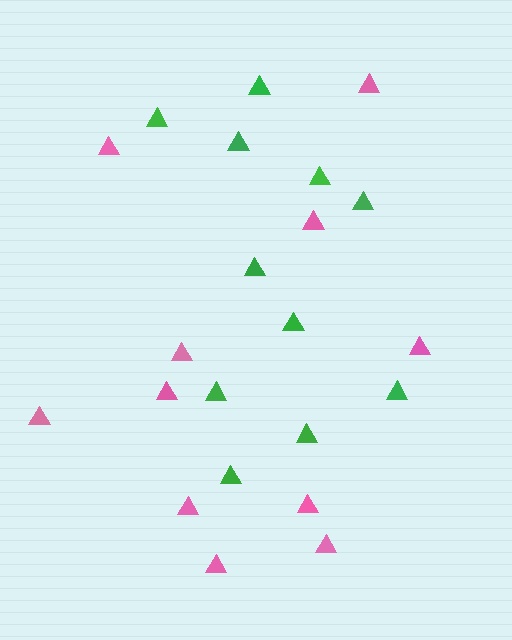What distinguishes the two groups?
There are 2 groups: one group of green triangles (11) and one group of pink triangles (11).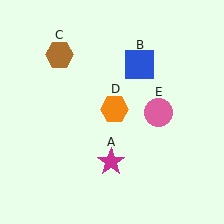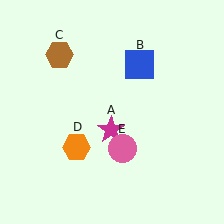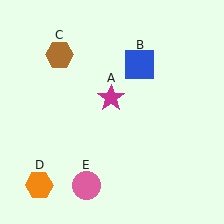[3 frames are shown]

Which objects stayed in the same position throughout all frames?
Blue square (object B) and brown hexagon (object C) remained stationary.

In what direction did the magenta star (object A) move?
The magenta star (object A) moved up.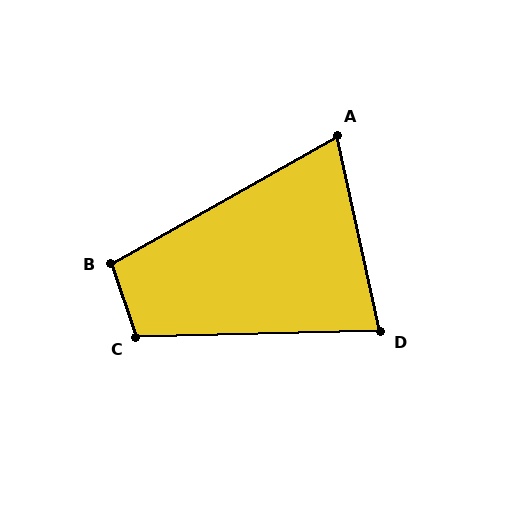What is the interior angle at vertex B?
Approximately 101 degrees (obtuse).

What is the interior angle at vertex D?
Approximately 79 degrees (acute).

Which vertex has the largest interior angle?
C, at approximately 107 degrees.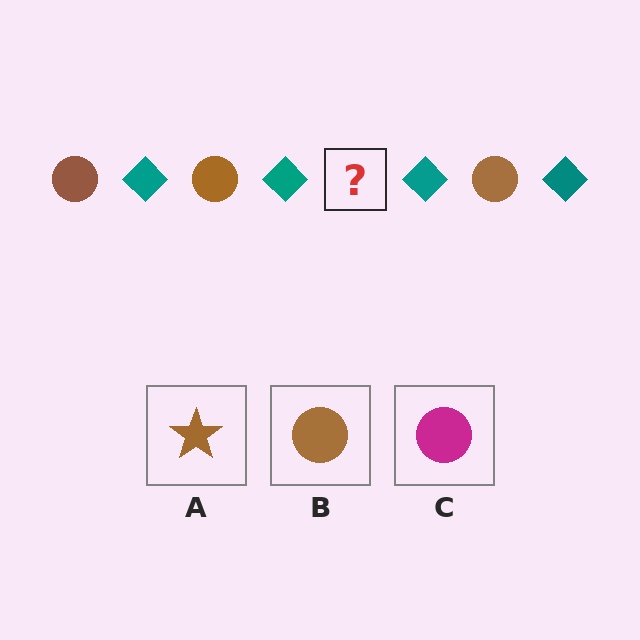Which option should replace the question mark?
Option B.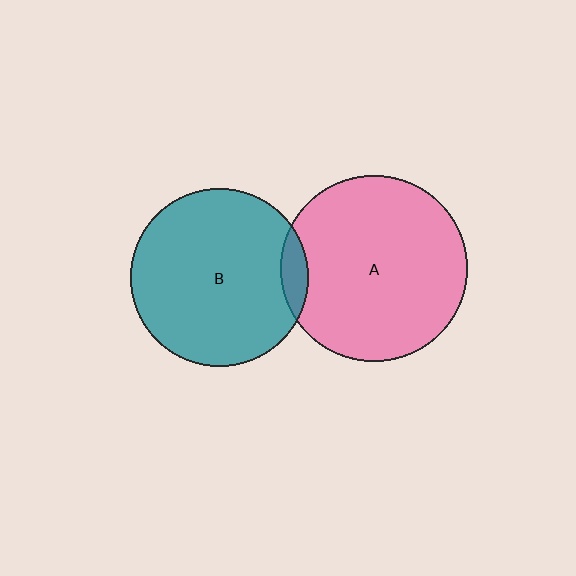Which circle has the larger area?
Circle A (pink).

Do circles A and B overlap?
Yes.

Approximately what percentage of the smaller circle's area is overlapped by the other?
Approximately 5%.